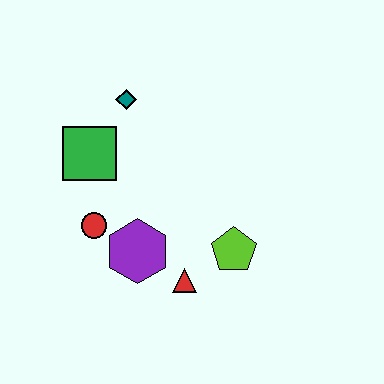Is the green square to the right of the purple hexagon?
No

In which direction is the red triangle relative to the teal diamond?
The red triangle is below the teal diamond.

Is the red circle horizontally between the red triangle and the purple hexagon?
No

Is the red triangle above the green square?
No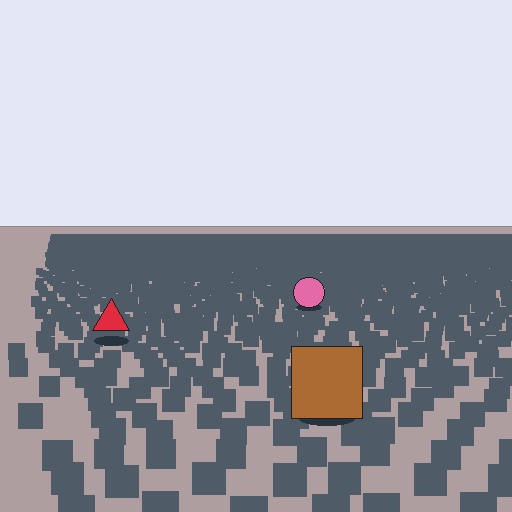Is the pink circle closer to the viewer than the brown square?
No. The brown square is closer — you can tell from the texture gradient: the ground texture is coarser near it.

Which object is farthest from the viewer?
The pink circle is farthest from the viewer. It appears smaller and the ground texture around it is denser.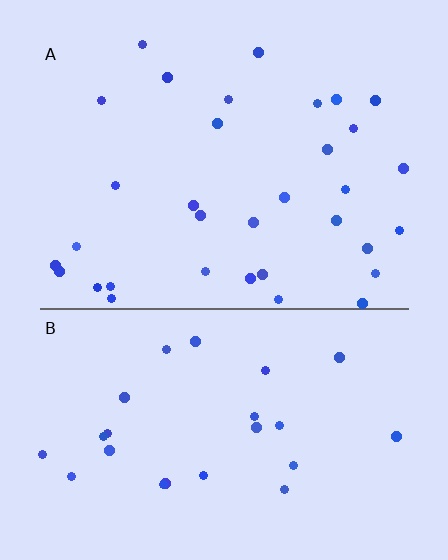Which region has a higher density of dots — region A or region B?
A (the top).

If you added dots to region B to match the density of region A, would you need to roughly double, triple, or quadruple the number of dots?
Approximately double.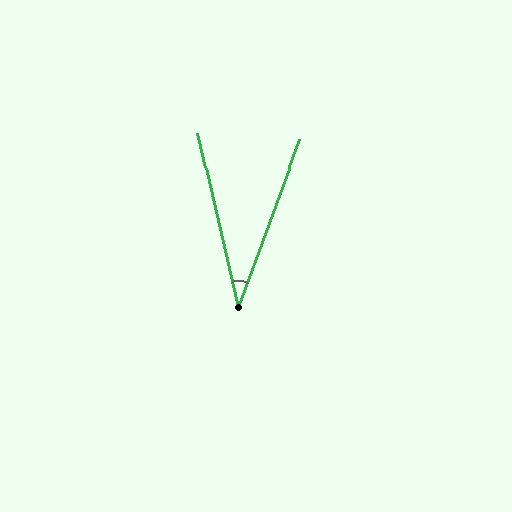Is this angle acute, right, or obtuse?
It is acute.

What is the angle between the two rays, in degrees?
Approximately 33 degrees.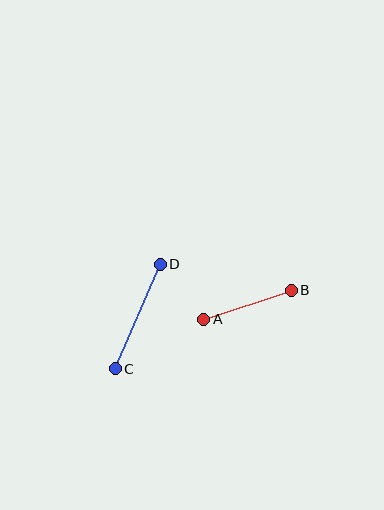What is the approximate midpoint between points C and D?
The midpoint is at approximately (138, 317) pixels.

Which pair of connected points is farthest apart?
Points C and D are farthest apart.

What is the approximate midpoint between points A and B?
The midpoint is at approximately (247, 305) pixels.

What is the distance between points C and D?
The distance is approximately 114 pixels.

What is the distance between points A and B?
The distance is approximately 92 pixels.